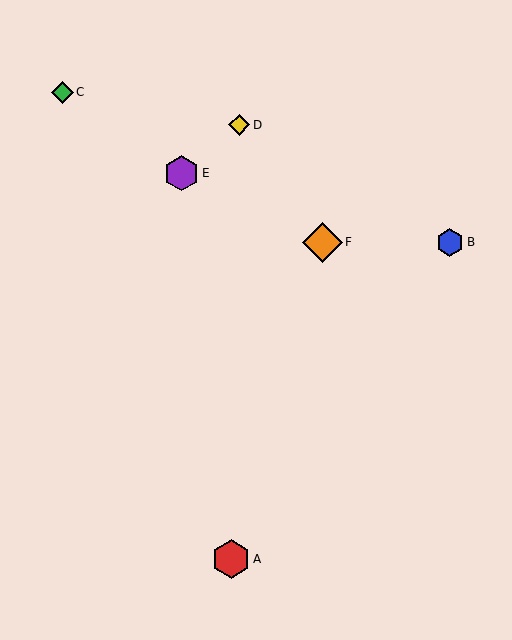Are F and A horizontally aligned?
No, F is at y≈242 and A is at y≈559.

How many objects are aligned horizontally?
2 objects (B, F) are aligned horizontally.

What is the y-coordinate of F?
Object F is at y≈242.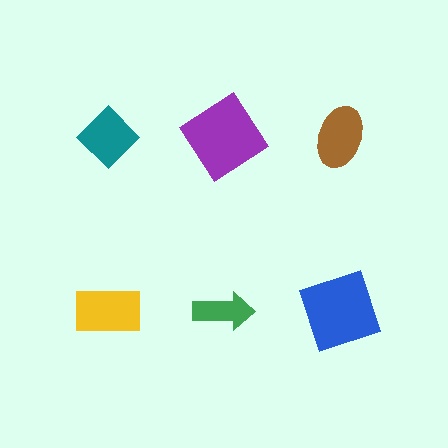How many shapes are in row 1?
3 shapes.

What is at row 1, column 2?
A purple diamond.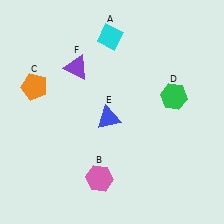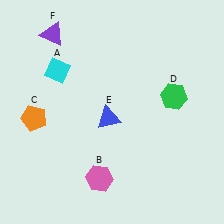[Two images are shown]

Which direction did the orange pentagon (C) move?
The orange pentagon (C) moved down.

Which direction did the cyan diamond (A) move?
The cyan diamond (A) moved left.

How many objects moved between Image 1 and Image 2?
3 objects moved between the two images.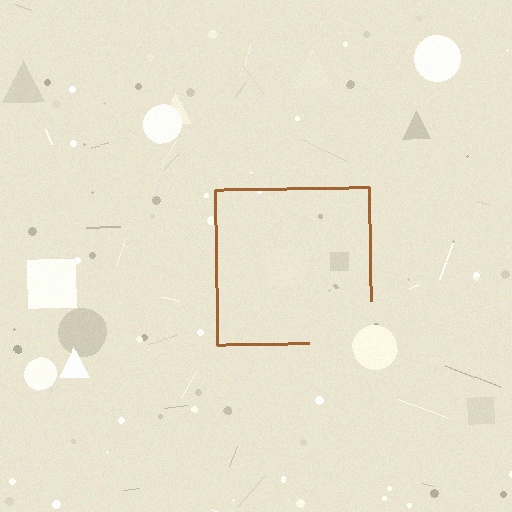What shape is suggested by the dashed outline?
The dashed outline suggests a square.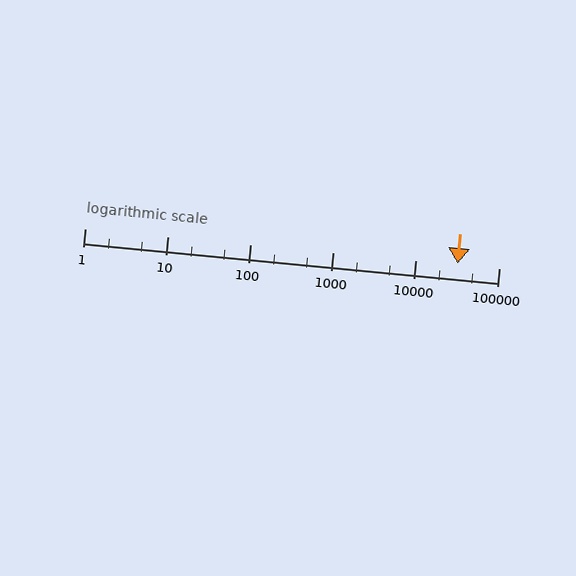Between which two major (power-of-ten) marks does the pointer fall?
The pointer is between 10000 and 100000.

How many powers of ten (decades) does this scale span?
The scale spans 5 decades, from 1 to 100000.